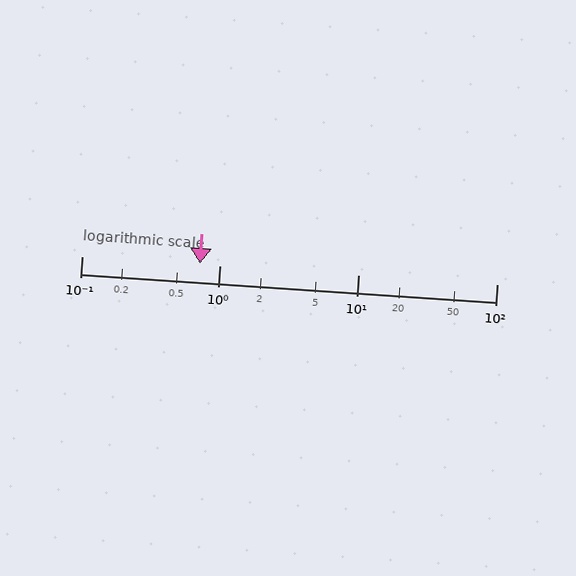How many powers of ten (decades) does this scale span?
The scale spans 3 decades, from 0.1 to 100.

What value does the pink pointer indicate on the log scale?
The pointer indicates approximately 0.71.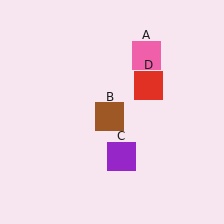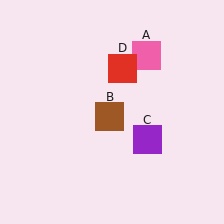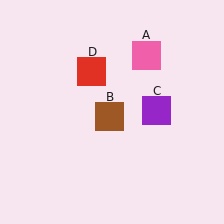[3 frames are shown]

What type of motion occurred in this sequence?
The purple square (object C), red square (object D) rotated counterclockwise around the center of the scene.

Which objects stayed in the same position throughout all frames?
Pink square (object A) and brown square (object B) remained stationary.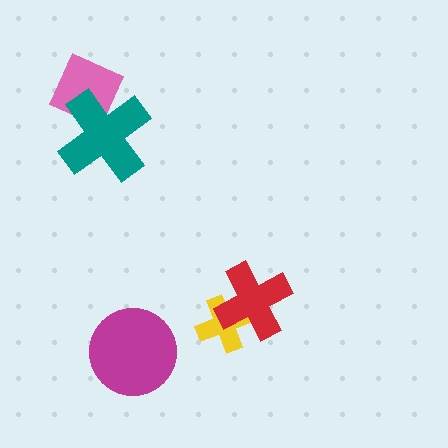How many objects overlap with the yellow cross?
1 object overlaps with the yellow cross.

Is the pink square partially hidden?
Yes, it is partially covered by another shape.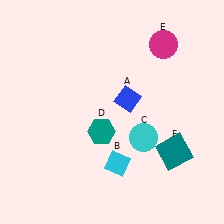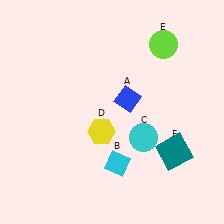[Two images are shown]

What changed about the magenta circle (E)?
In Image 1, E is magenta. In Image 2, it changed to lime.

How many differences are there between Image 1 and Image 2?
There are 2 differences between the two images.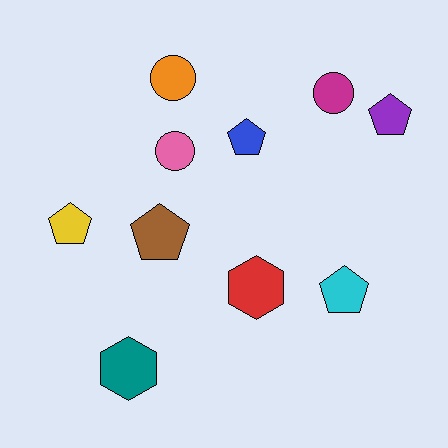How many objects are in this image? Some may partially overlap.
There are 10 objects.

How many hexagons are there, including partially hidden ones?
There are 2 hexagons.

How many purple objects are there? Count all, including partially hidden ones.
There is 1 purple object.